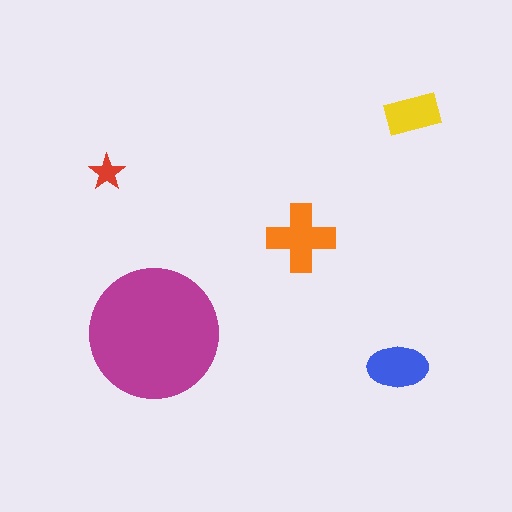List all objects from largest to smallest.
The magenta circle, the orange cross, the blue ellipse, the yellow rectangle, the red star.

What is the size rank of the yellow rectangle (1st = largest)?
4th.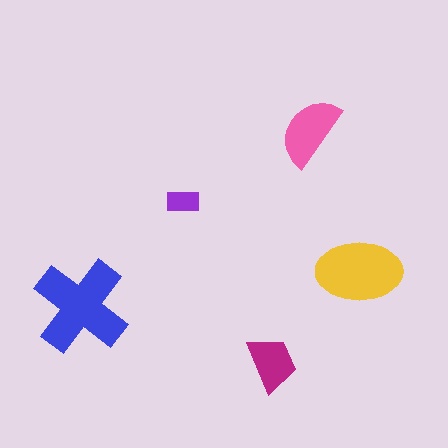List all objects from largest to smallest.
The blue cross, the yellow ellipse, the pink semicircle, the magenta trapezoid, the purple rectangle.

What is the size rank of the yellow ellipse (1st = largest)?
2nd.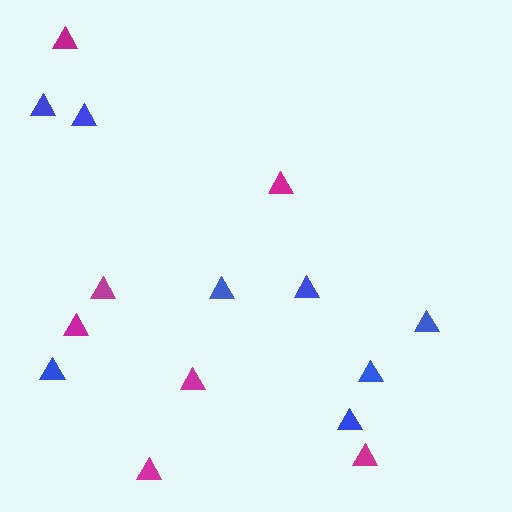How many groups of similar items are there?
There are 2 groups: one group of magenta triangles (7) and one group of blue triangles (8).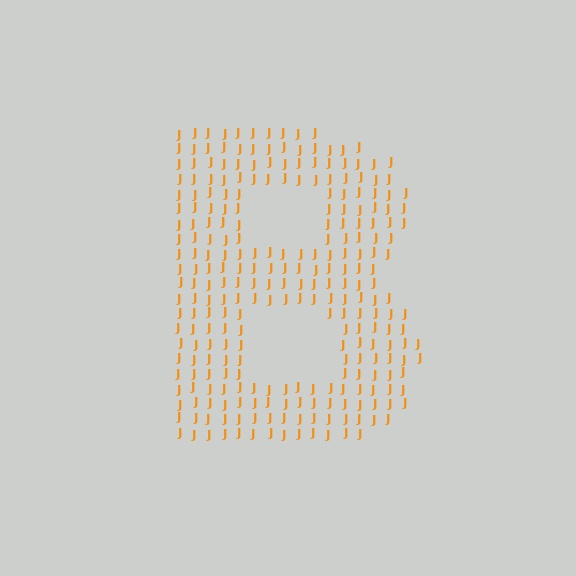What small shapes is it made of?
It is made of small letter J's.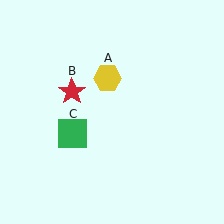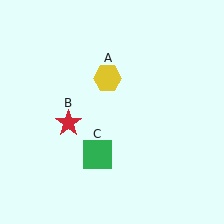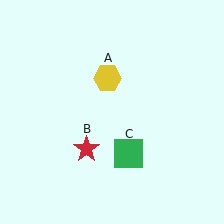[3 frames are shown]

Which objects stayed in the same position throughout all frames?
Yellow hexagon (object A) remained stationary.